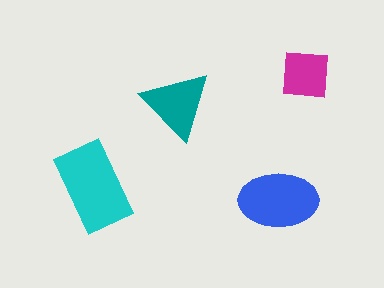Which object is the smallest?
The magenta square.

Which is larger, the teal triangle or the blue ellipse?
The blue ellipse.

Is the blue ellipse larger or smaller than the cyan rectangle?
Smaller.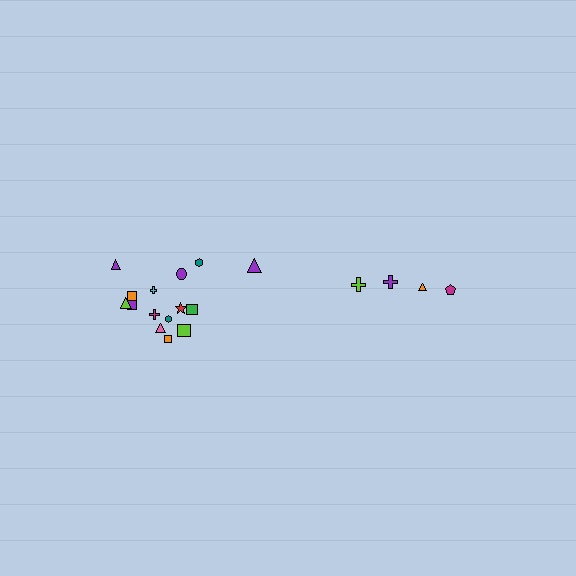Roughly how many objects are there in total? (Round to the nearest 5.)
Roughly 20 objects in total.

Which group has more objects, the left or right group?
The left group.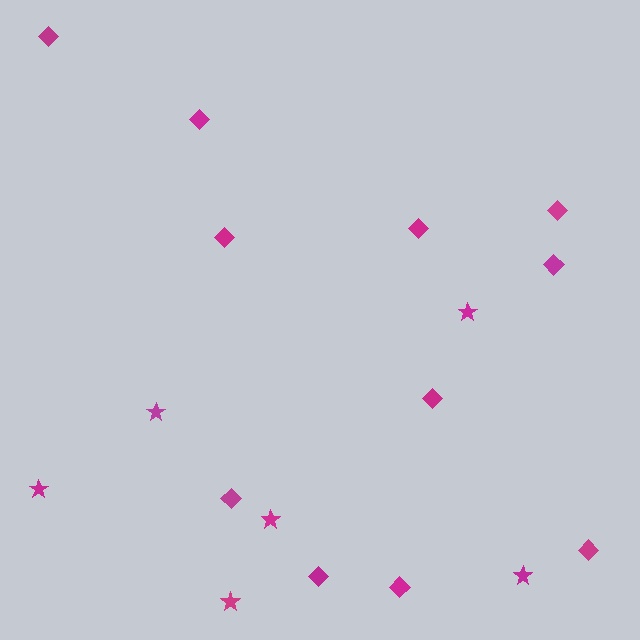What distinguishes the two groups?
There are 2 groups: one group of stars (6) and one group of diamonds (11).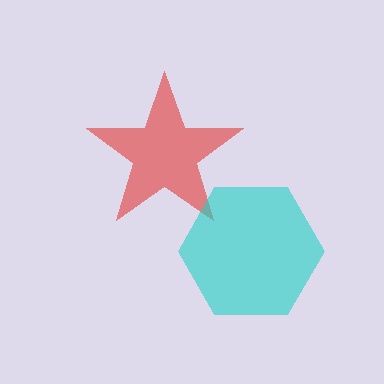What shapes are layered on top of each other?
The layered shapes are: a red star, a cyan hexagon.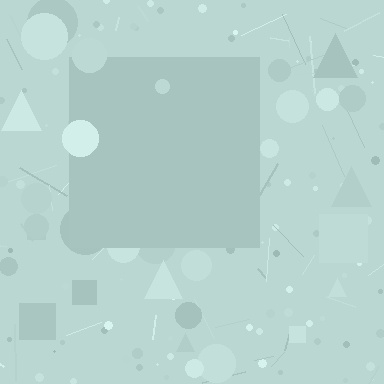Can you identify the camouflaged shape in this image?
The camouflaged shape is a square.